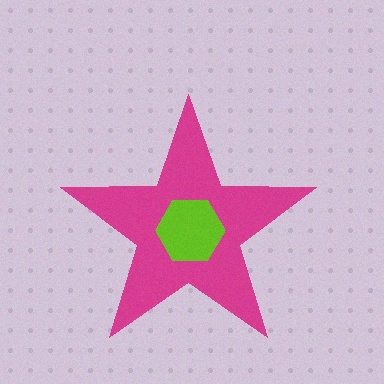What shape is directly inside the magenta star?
The lime hexagon.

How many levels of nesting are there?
2.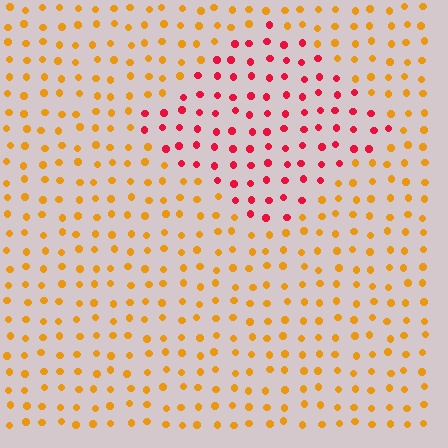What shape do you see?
I see a diamond.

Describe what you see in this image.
The image is filled with small orange elements in a uniform arrangement. A diamond-shaped region is visible where the elements are tinted to a slightly different hue, forming a subtle color boundary.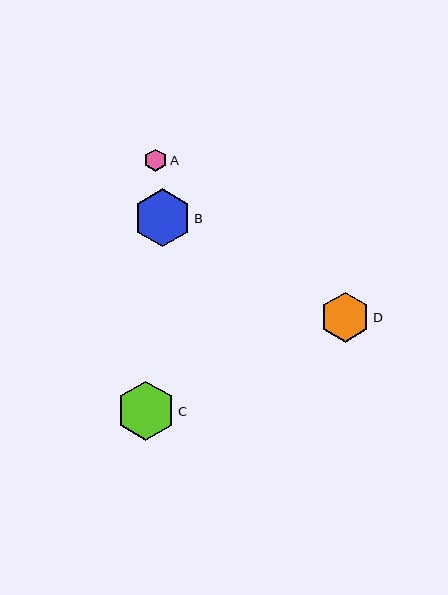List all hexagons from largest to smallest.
From largest to smallest: C, B, D, A.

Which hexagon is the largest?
Hexagon C is the largest with a size of approximately 59 pixels.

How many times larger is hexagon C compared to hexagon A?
Hexagon C is approximately 2.7 times the size of hexagon A.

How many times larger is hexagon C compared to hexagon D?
Hexagon C is approximately 1.2 times the size of hexagon D.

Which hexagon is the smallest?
Hexagon A is the smallest with a size of approximately 22 pixels.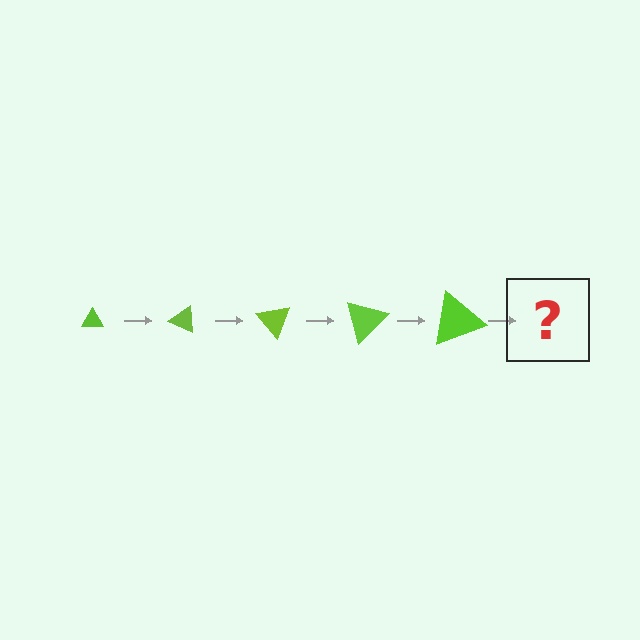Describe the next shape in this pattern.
It should be a triangle, larger than the previous one and rotated 125 degrees from the start.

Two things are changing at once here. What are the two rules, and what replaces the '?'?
The two rules are that the triangle grows larger each step and it rotates 25 degrees each step. The '?' should be a triangle, larger than the previous one and rotated 125 degrees from the start.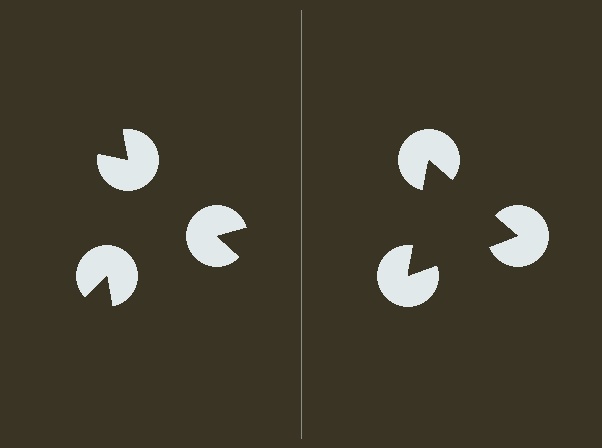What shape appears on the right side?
An illusory triangle.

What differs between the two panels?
The pac-man discs are positioned identically on both sides; only the wedge orientations differ. On the right they align to a triangle; on the left they are misaligned.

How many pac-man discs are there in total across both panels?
6 — 3 on each side.